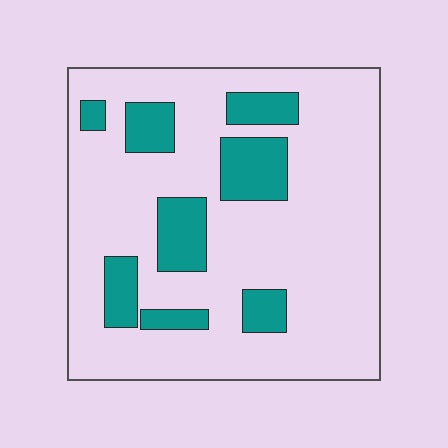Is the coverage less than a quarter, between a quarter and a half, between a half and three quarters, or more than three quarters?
Less than a quarter.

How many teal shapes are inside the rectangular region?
8.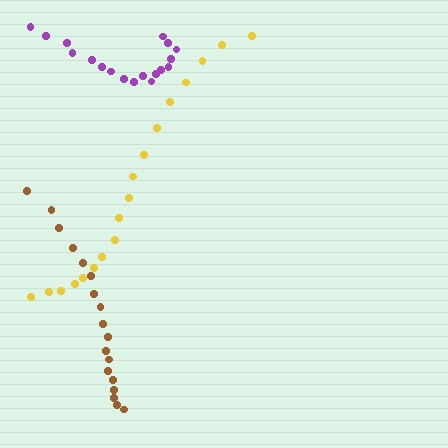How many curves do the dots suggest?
There are 3 distinct paths.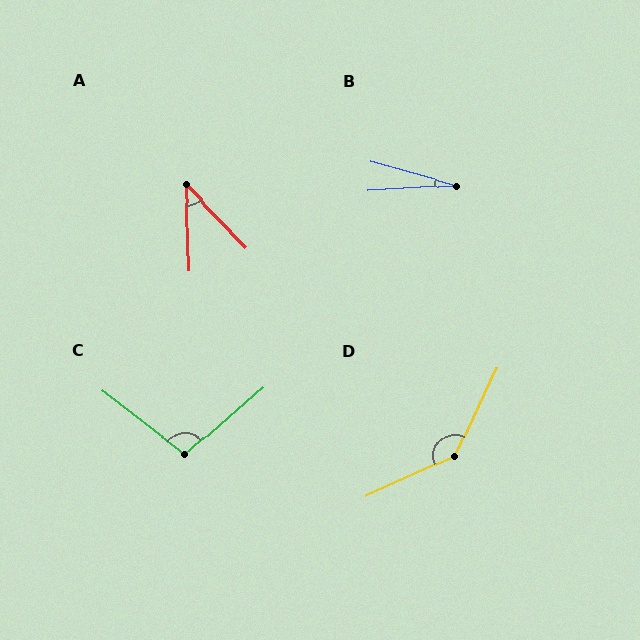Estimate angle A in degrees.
Approximately 42 degrees.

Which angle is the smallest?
B, at approximately 19 degrees.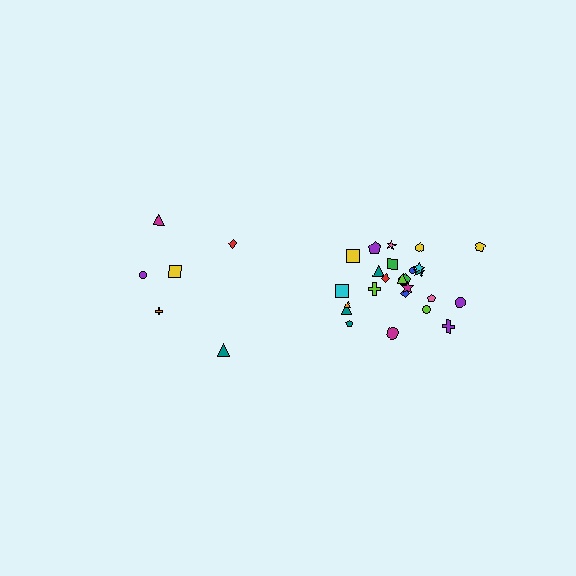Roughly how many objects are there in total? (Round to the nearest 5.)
Roughly 30 objects in total.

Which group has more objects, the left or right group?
The right group.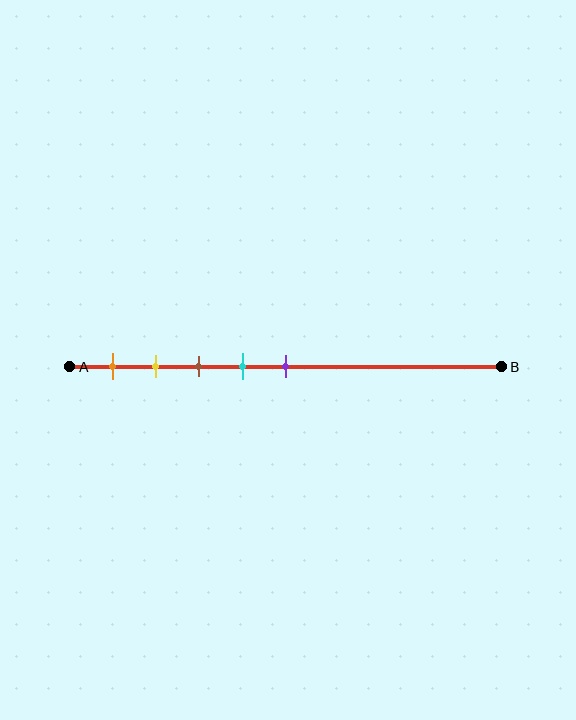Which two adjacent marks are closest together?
The yellow and brown marks are the closest adjacent pair.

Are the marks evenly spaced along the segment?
Yes, the marks are approximately evenly spaced.